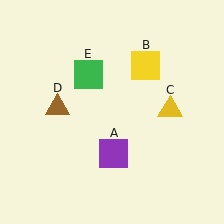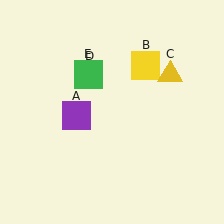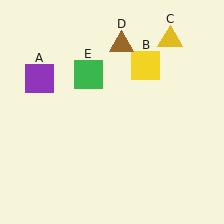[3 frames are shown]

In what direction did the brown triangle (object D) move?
The brown triangle (object D) moved up and to the right.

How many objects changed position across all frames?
3 objects changed position: purple square (object A), yellow triangle (object C), brown triangle (object D).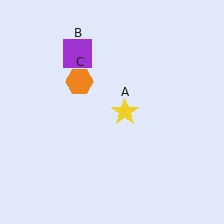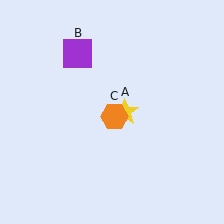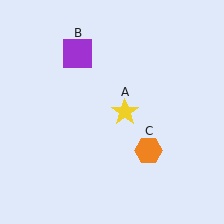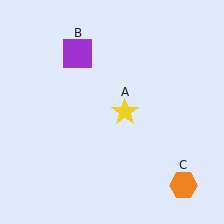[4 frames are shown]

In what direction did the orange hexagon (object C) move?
The orange hexagon (object C) moved down and to the right.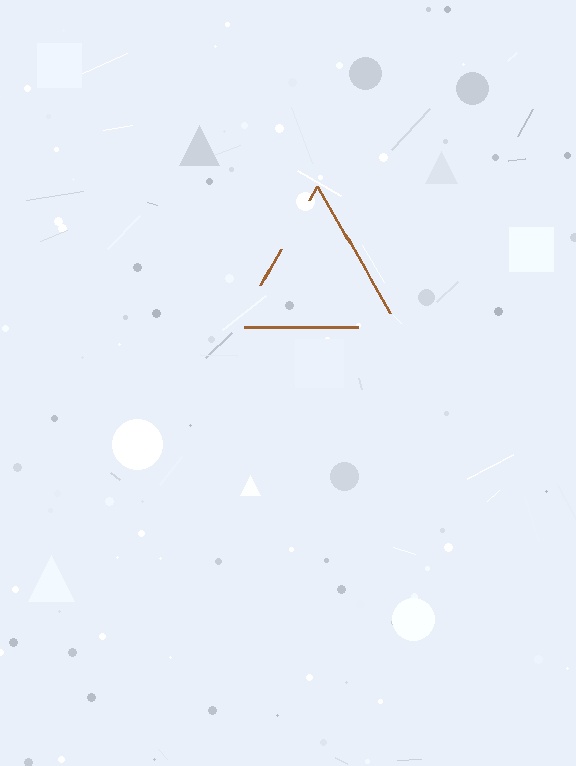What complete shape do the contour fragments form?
The contour fragments form a triangle.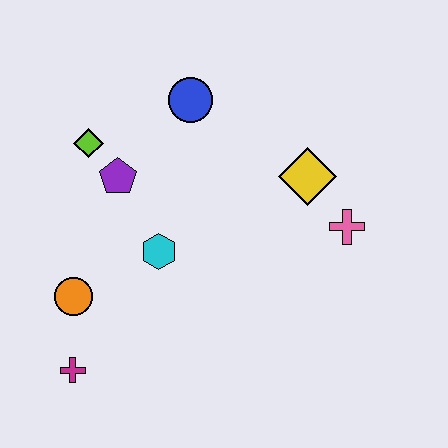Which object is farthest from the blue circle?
The magenta cross is farthest from the blue circle.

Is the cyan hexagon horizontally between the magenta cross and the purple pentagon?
No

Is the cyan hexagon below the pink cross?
Yes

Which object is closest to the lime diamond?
The purple pentagon is closest to the lime diamond.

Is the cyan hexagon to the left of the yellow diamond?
Yes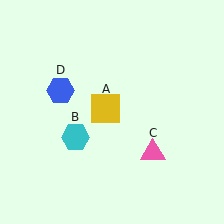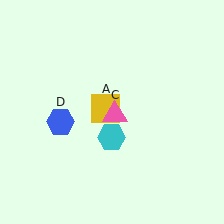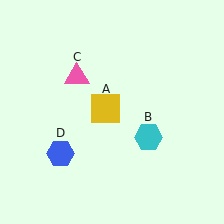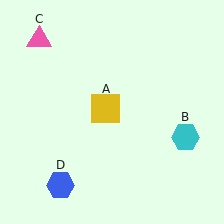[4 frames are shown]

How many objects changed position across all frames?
3 objects changed position: cyan hexagon (object B), pink triangle (object C), blue hexagon (object D).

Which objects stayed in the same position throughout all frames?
Yellow square (object A) remained stationary.